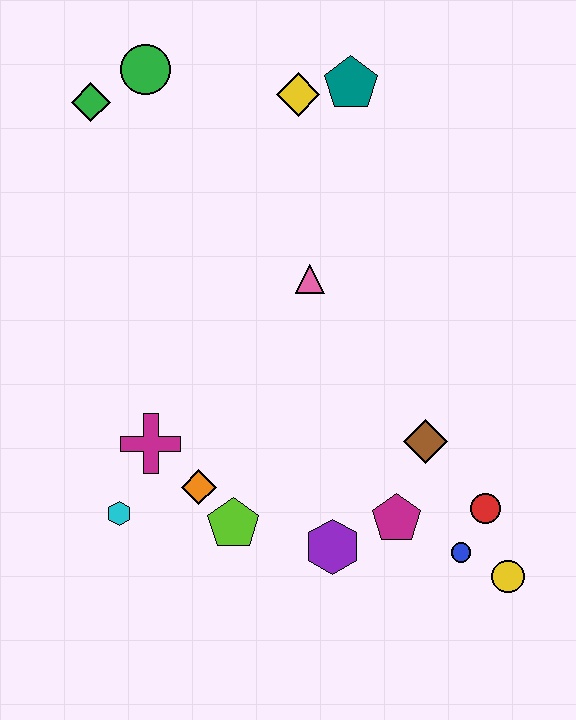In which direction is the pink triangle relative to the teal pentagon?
The pink triangle is below the teal pentagon.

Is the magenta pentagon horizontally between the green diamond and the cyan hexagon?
No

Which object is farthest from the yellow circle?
The green diamond is farthest from the yellow circle.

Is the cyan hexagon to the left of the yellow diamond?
Yes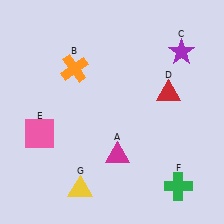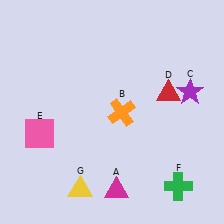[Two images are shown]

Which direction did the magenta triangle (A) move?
The magenta triangle (A) moved down.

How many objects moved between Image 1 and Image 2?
3 objects moved between the two images.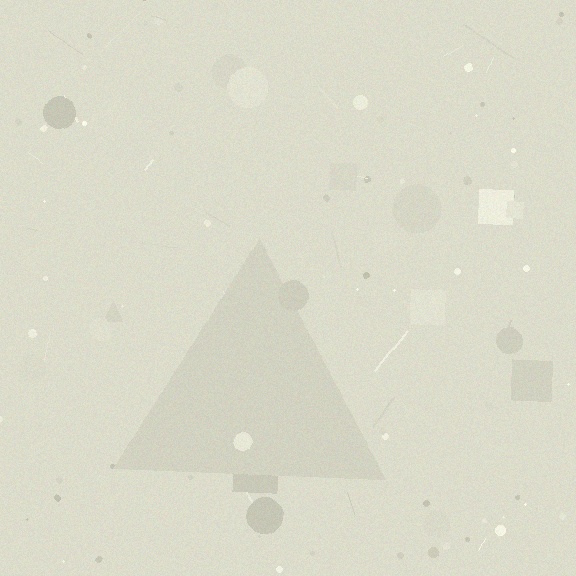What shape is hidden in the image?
A triangle is hidden in the image.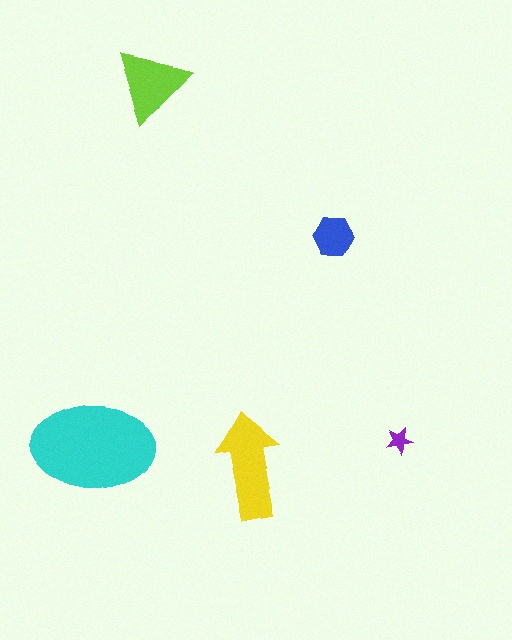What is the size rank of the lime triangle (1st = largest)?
3rd.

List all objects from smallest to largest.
The purple star, the blue hexagon, the lime triangle, the yellow arrow, the cyan ellipse.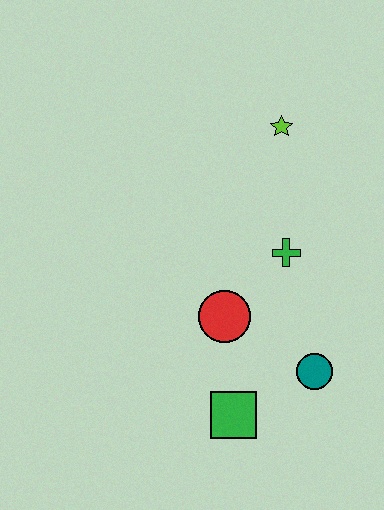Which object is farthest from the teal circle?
The lime star is farthest from the teal circle.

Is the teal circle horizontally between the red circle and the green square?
No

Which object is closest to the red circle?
The green cross is closest to the red circle.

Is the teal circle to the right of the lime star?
Yes